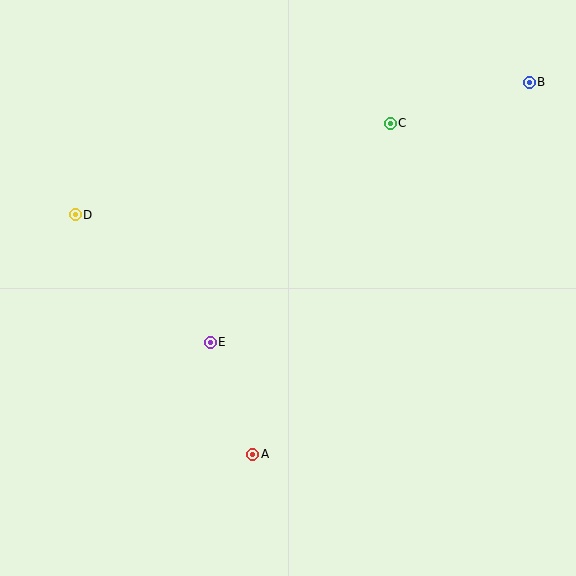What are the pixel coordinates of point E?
Point E is at (210, 342).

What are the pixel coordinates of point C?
Point C is at (390, 123).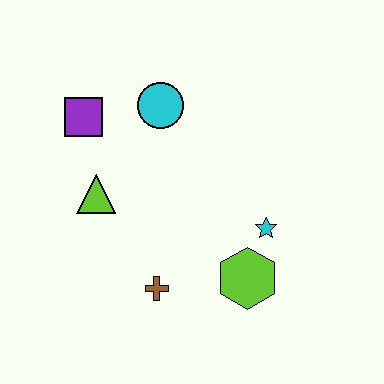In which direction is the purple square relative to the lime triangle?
The purple square is above the lime triangle.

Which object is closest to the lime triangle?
The purple square is closest to the lime triangle.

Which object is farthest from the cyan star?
The purple square is farthest from the cyan star.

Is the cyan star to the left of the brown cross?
No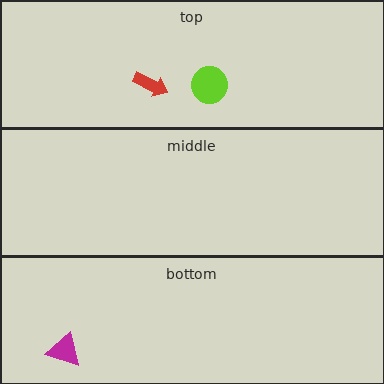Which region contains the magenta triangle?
The bottom region.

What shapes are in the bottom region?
The magenta triangle.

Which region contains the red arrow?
The top region.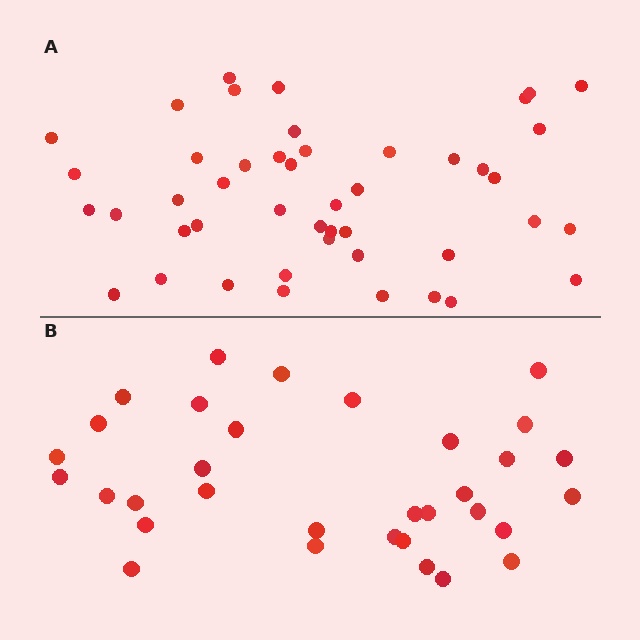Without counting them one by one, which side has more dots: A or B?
Region A (the top region) has more dots.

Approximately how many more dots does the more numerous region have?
Region A has approximately 15 more dots than region B.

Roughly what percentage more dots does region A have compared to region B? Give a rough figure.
About 40% more.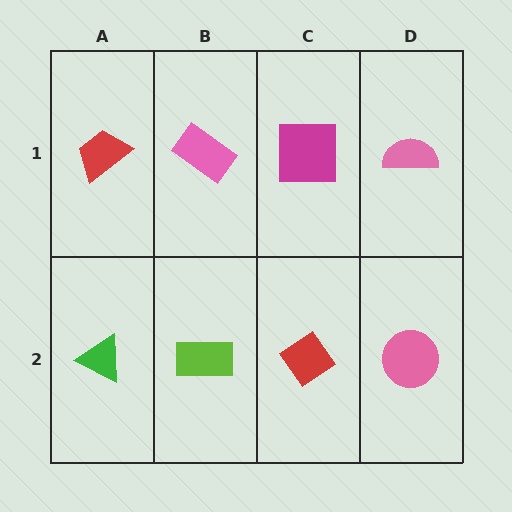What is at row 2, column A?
A green triangle.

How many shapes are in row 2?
4 shapes.